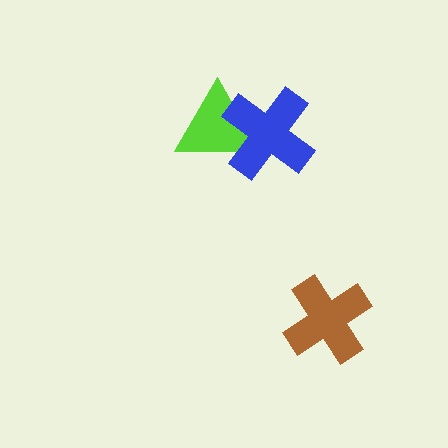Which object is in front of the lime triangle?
The blue cross is in front of the lime triangle.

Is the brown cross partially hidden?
No, no other shape covers it.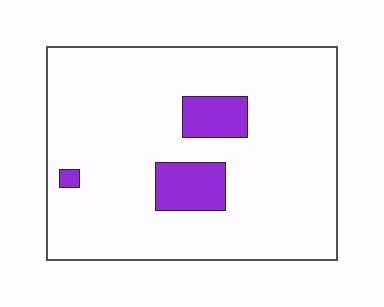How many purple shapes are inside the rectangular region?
3.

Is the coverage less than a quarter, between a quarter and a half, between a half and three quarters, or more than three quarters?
Less than a quarter.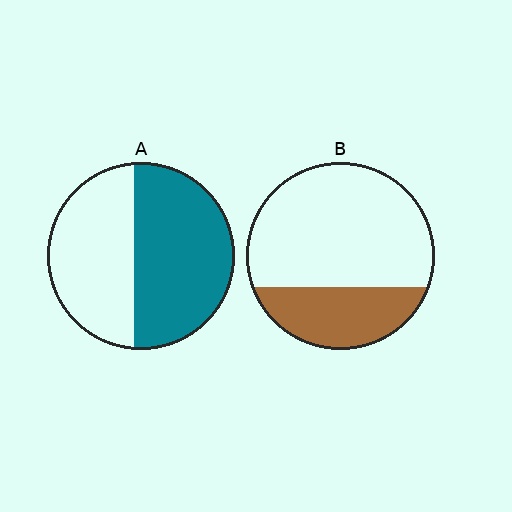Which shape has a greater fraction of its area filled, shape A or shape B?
Shape A.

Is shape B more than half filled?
No.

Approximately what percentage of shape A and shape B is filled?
A is approximately 55% and B is approximately 30%.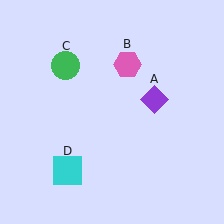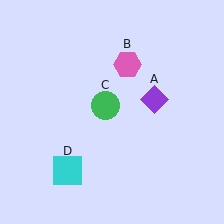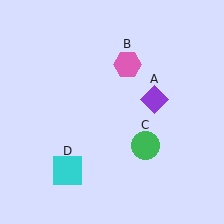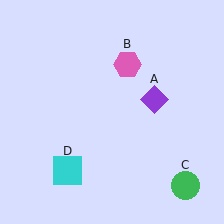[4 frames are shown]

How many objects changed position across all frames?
1 object changed position: green circle (object C).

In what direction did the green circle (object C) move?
The green circle (object C) moved down and to the right.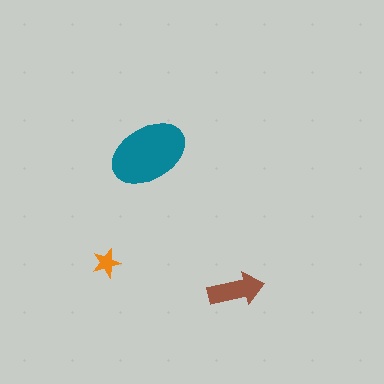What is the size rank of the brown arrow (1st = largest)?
2nd.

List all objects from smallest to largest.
The orange star, the brown arrow, the teal ellipse.